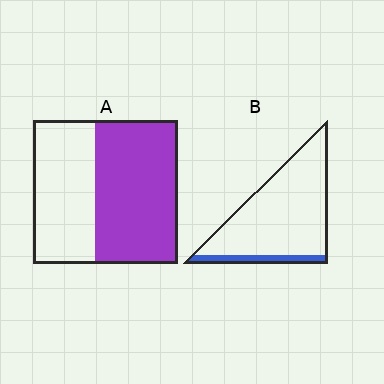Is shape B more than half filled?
No.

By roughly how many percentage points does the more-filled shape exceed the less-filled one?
By roughly 45 percentage points (A over B).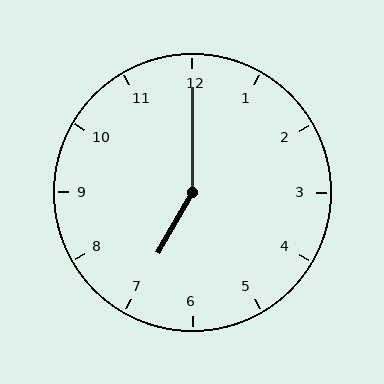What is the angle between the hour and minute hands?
Approximately 150 degrees.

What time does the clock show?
7:00.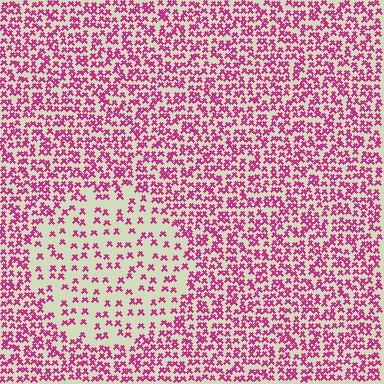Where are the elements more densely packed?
The elements are more densely packed outside the circle boundary.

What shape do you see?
I see a circle.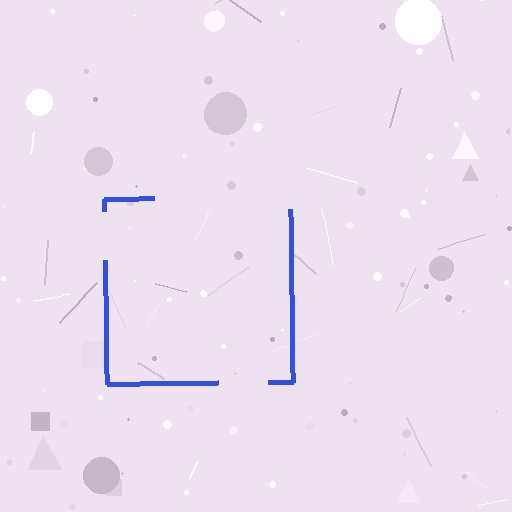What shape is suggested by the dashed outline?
The dashed outline suggests a square.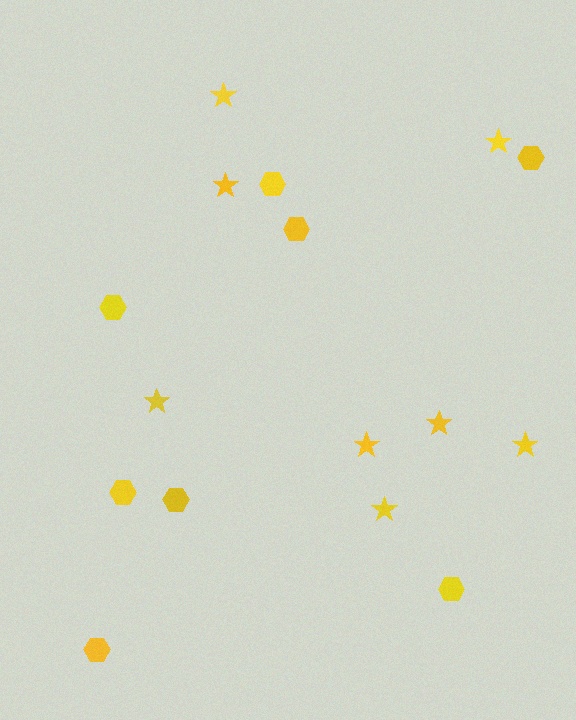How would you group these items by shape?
There are 2 groups: one group of stars (8) and one group of hexagons (8).